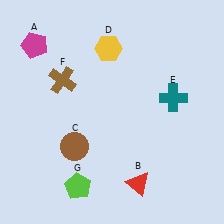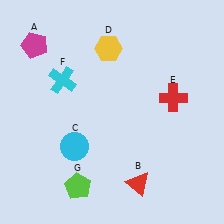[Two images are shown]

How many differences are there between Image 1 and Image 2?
There are 3 differences between the two images.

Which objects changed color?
C changed from brown to cyan. E changed from teal to red. F changed from brown to cyan.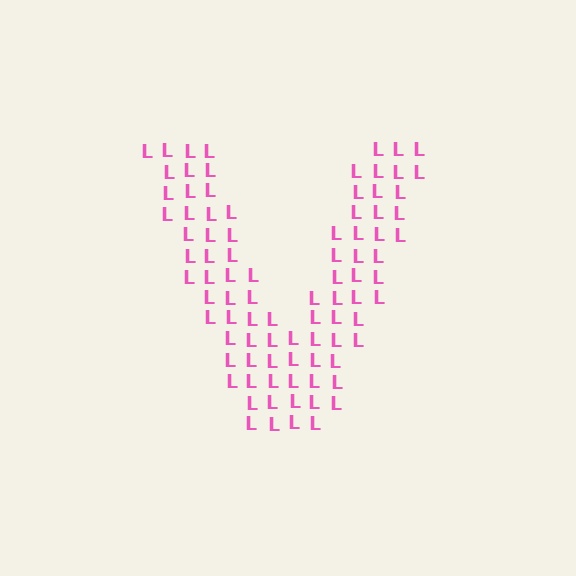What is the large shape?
The large shape is the letter V.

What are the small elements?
The small elements are letter L's.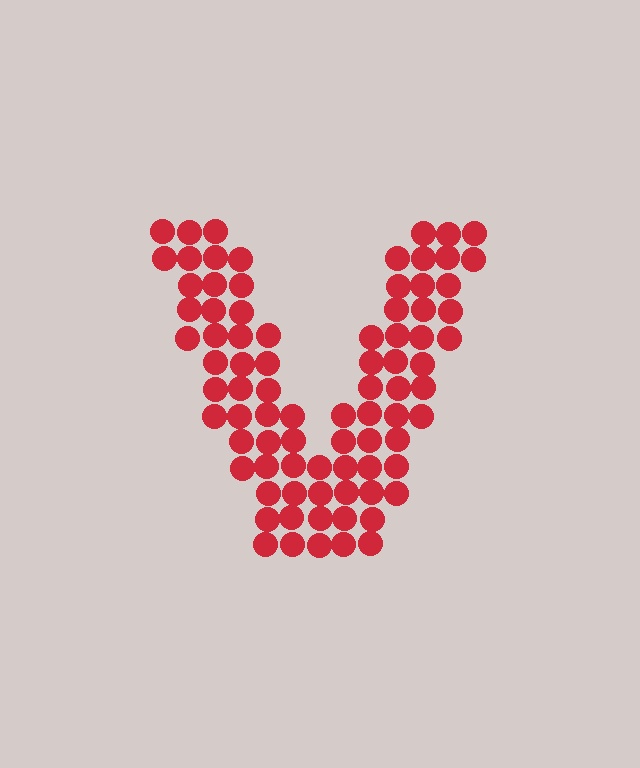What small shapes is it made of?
It is made of small circles.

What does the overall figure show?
The overall figure shows the letter V.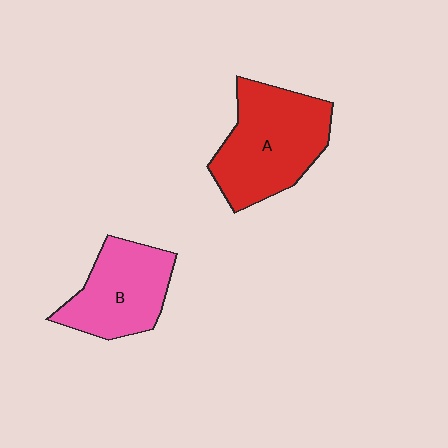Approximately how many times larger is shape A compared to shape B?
Approximately 1.3 times.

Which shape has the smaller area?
Shape B (pink).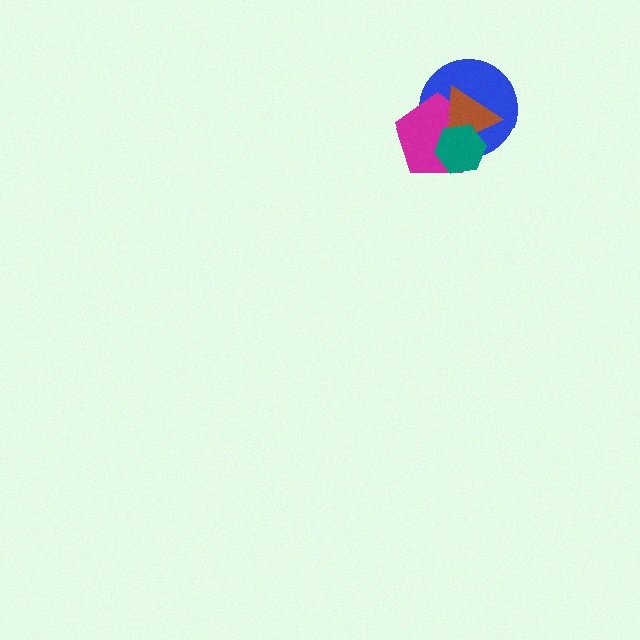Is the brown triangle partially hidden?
Yes, it is partially covered by another shape.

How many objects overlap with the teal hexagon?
3 objects overlap with the teal hexagon.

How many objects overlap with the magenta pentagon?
3 objects overlap with the magenta pentagon.